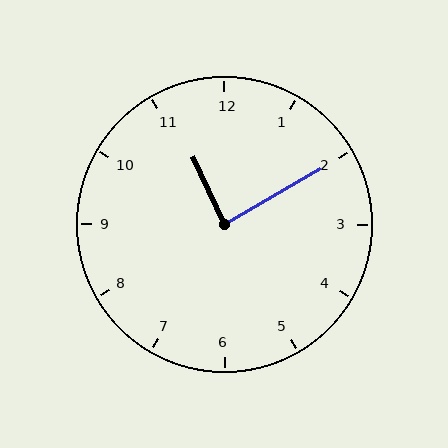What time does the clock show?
11:10.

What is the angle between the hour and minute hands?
Approximately 85 degrees.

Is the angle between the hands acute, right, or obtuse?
It is right.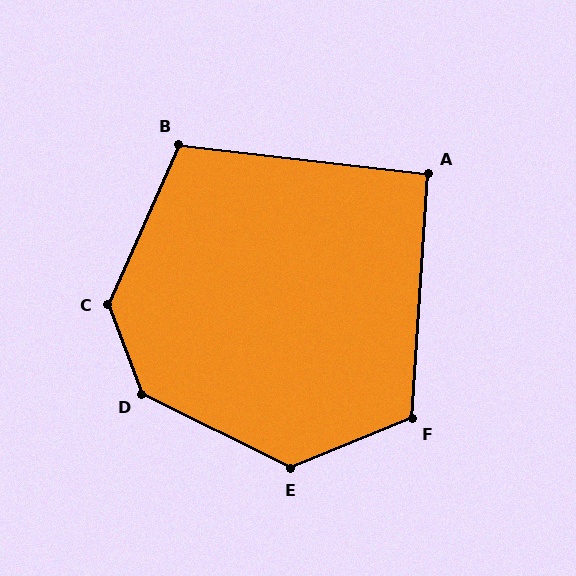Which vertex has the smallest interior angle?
A, at approximately 93 degrees.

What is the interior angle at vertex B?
Approximately 107 degrees (obtuse).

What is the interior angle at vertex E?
Approximately 131 degrees (obtuse).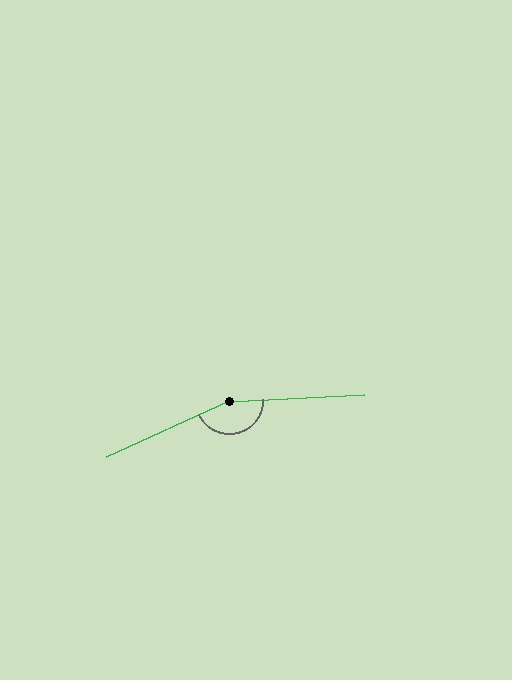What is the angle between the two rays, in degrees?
Approximately 158 degrees.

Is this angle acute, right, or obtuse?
It is obtuse.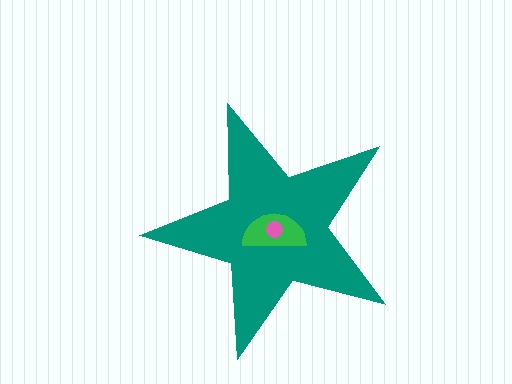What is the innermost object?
The pink circle.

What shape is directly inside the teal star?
The green semicircle.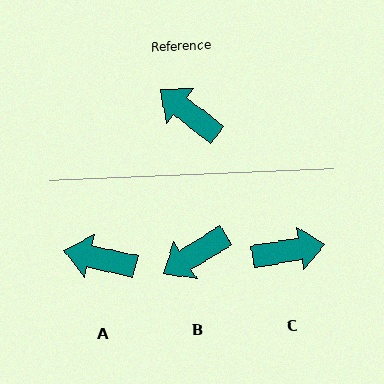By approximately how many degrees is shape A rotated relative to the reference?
Approximately 26 degrees counter-clockwise.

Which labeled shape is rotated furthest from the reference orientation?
C, about 132 degrees away.